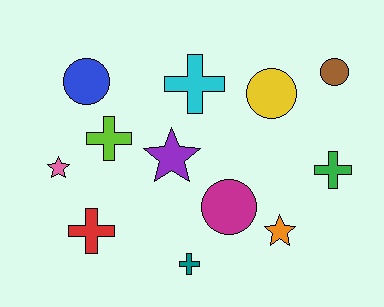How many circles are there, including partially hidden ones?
There are 4 circles.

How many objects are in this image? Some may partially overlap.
There are 12 objects.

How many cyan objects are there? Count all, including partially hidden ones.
There is 1 cyan object.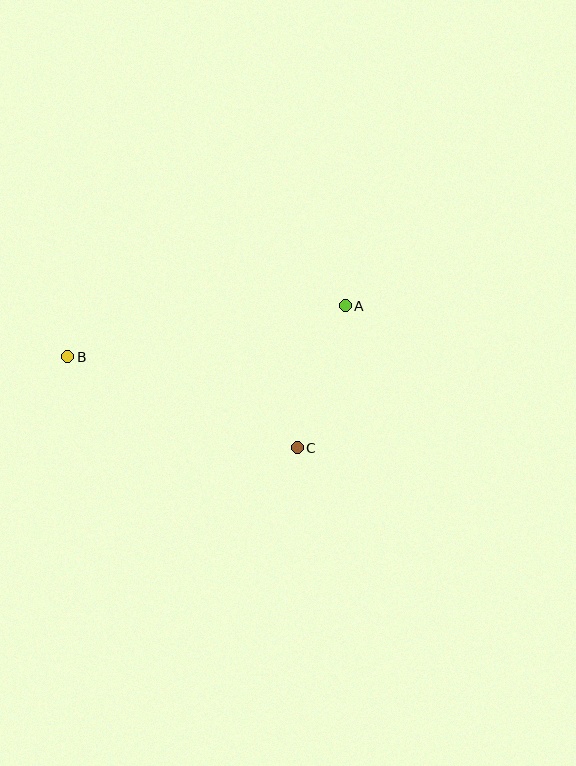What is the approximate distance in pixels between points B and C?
The distance between B and C is approximately 247 pixels.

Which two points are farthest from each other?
Points A and B are farthest from each other.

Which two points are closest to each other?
Points A and C are closest to each other.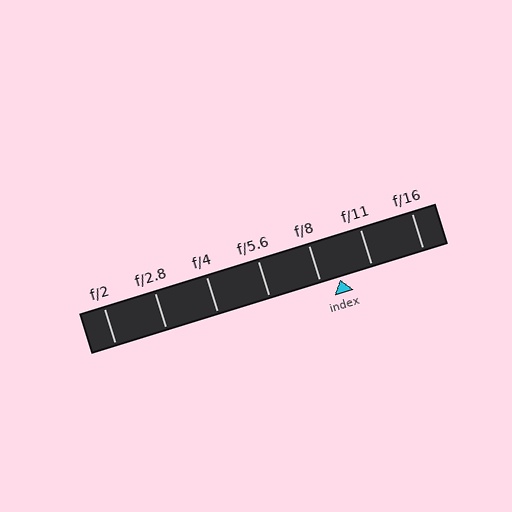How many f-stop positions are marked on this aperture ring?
There are 7 f-stop positions marked.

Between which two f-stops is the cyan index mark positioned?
The index mark is between f/8 and f/11.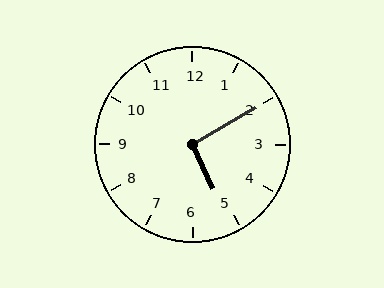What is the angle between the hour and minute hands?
Approximately 95 degrees.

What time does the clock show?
5:10.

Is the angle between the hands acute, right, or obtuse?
It is right.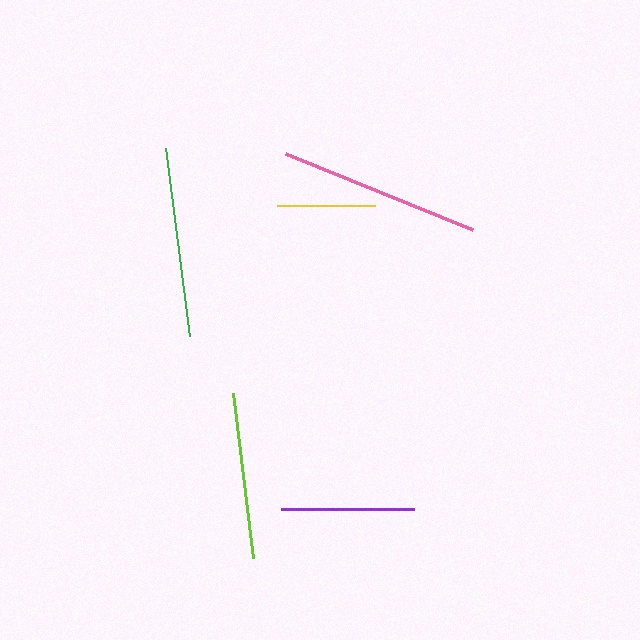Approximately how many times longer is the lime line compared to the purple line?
The lime line is approximately 1.3 times the length of the purple line.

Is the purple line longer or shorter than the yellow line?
The purple line is longer than the yellow line.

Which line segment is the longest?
The pink line is the longest at approximately 202 pixels.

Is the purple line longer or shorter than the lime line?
The lime line is longer than the purple line.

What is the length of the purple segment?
The purple segment is approximately 133 pixels long.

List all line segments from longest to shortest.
From longest to shortest: pink, green, lime, purple, yellow.